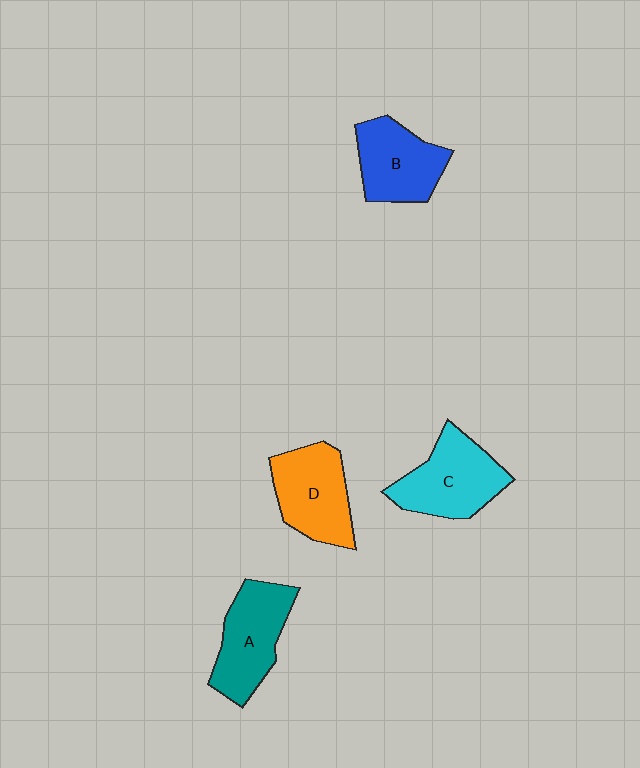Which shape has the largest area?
Shape C (cyan).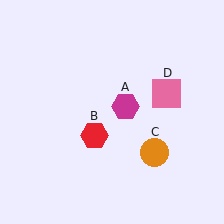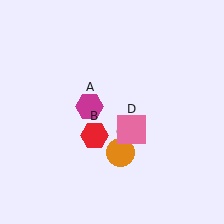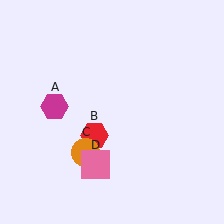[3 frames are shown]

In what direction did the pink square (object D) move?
The pink square (object D) moved down and to the left.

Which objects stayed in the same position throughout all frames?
Red hexagon (object B) remained stationary.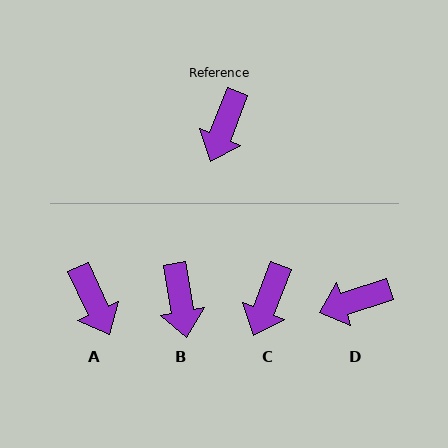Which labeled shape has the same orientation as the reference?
C.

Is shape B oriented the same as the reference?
No, it is off by about 31 degrees.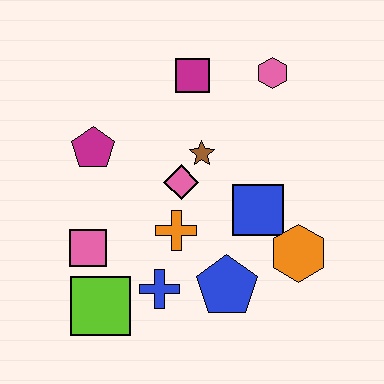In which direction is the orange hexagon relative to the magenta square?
The orange hexagon is below the magenta square.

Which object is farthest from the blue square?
The lime square is farthest from the blue square.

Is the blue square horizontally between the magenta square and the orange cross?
No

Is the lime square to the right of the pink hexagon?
No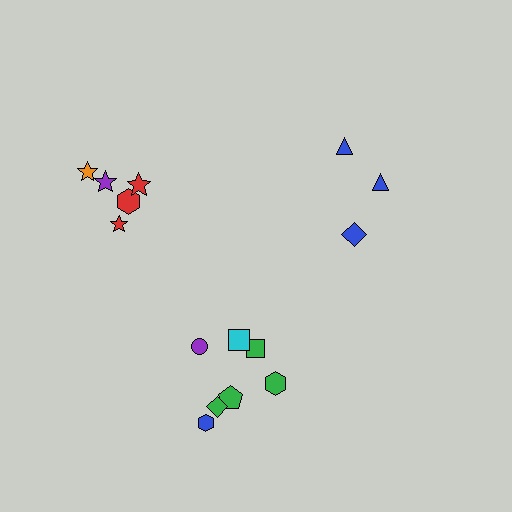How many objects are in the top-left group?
There are 5 objects.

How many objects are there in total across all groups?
There are 15 objects.